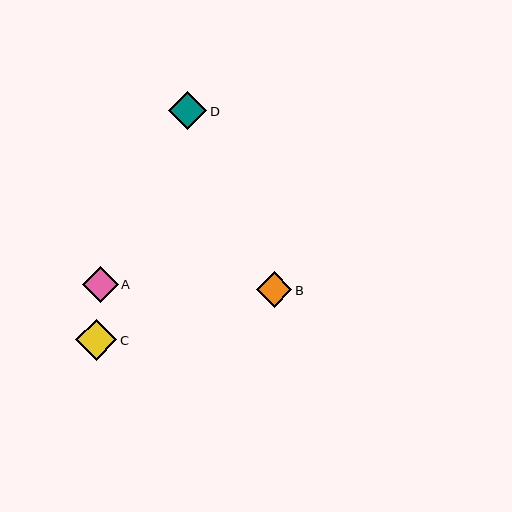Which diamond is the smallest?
Diamond B is the smallest with a size of approximately 36 pixels.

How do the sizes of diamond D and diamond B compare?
Diamond D and diamond B are approximately the same size.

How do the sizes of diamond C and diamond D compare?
Diamond C and diamond D are approximately the same size.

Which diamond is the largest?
Diamond C is the largest with a size of approximately 41 pixels.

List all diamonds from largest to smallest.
From largest to smallest: C, D, A, B.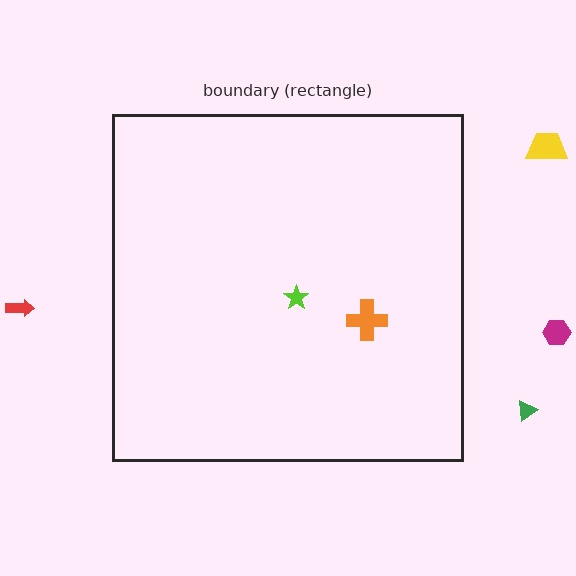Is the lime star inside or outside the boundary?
Inside.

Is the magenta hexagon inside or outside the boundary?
Outside.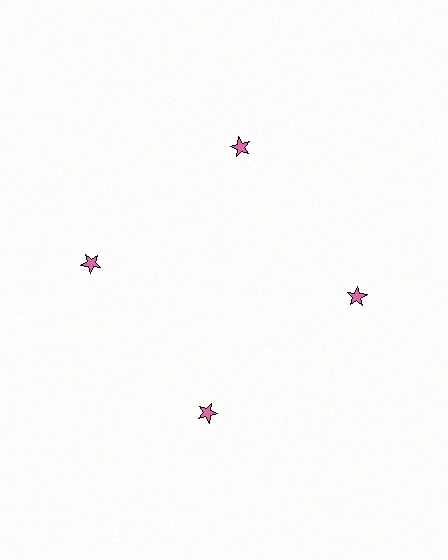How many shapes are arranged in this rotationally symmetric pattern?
There are 4 shapes, arranged in 4 groups of 1.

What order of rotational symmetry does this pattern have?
This pattern has 4-fold rotational symmetry.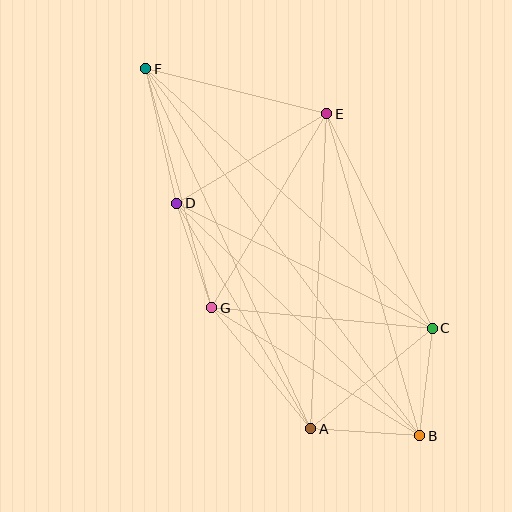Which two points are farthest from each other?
Points B and F are farthest from each other.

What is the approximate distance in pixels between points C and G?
The distance between C and G is approximately 221 pixels.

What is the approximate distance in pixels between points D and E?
The distance between D and E is approximately 174 pixels.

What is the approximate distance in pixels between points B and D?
The distance between B and D is approximately 336 pixels.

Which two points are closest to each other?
Points B and C are closest to each other.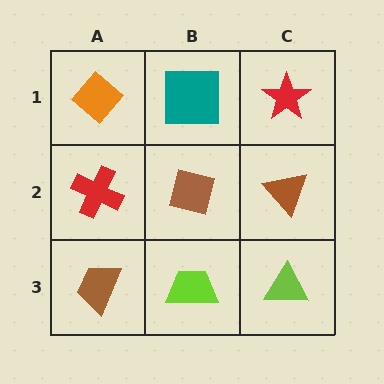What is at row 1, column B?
A teal square.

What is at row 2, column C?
A brown triangle.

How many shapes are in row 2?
3 shapes.